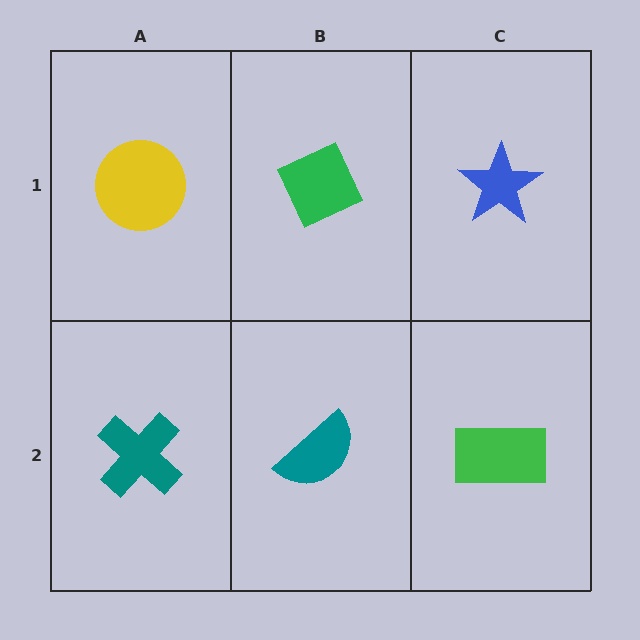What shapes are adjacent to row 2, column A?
A yellow circle (row 1, column A), a teal semicircle (row 2, column B).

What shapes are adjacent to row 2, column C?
A blue star (row 1, column C), a teal semicircle (row 2, column B).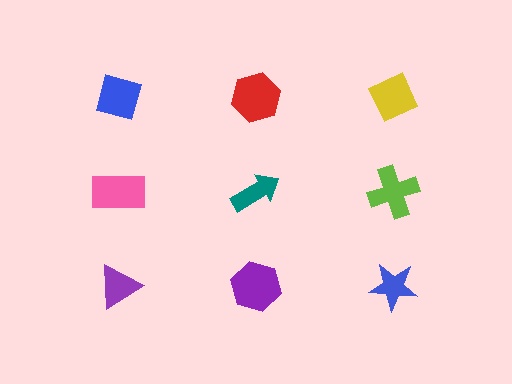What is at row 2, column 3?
A lime cross.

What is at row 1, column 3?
A yellow diamond.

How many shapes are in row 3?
3 shapes.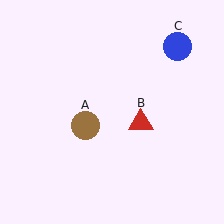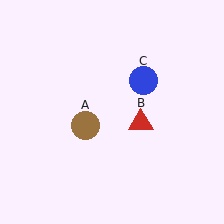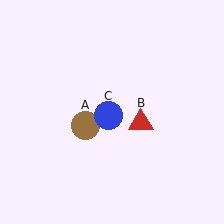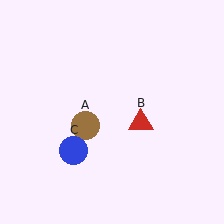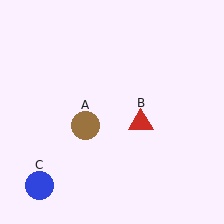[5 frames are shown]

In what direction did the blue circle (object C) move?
The blue circle (object C) moved down and to the left.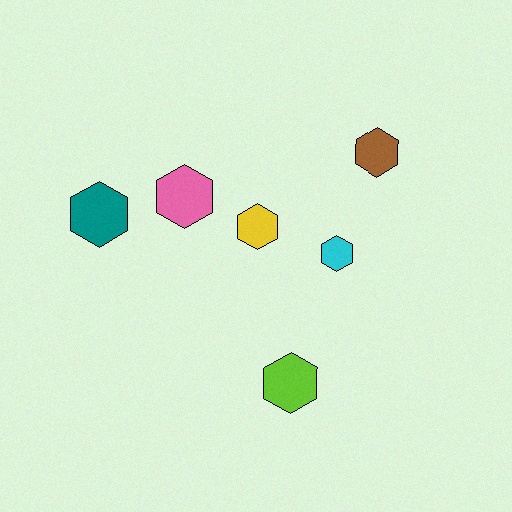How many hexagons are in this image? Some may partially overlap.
There are 6 hexagons.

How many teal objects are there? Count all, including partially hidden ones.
There is 1 teal object.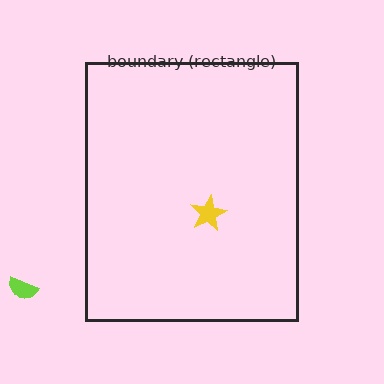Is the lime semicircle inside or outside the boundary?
Outside.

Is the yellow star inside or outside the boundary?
Inside.